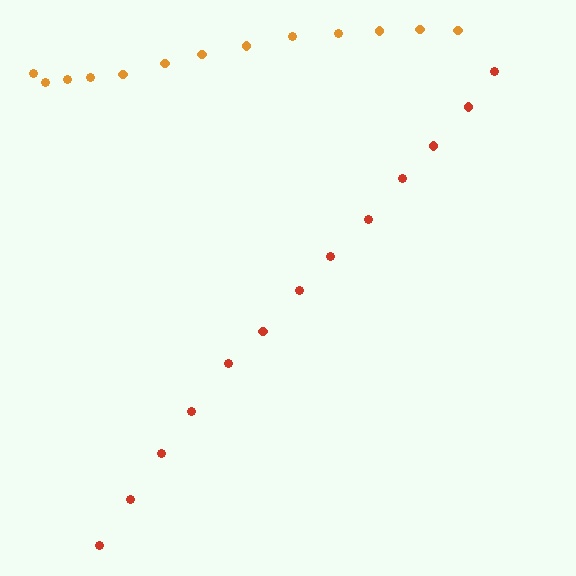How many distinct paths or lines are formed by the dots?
There are 2 distinct paths.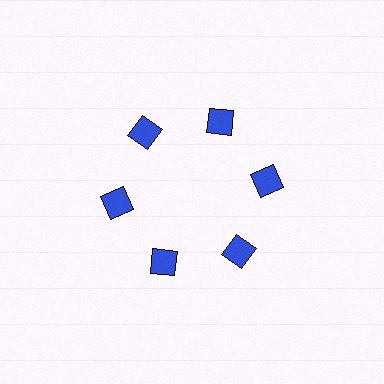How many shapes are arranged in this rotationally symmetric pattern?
There are 6 shapes, arranged in 6 groups of 1.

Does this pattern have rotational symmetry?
Yes, this pattern has 6-fold rotational symmetry. It looks the same after rotating 60 degrees around the center.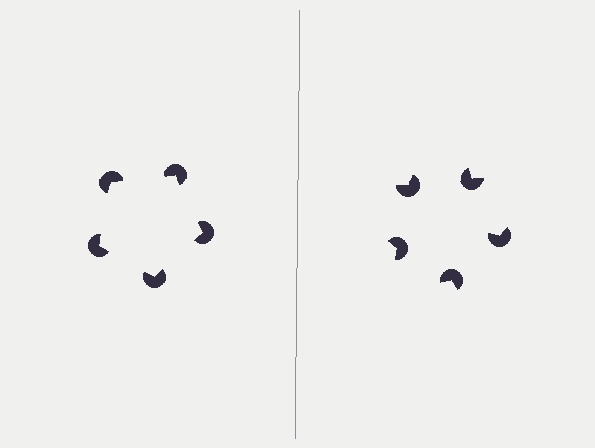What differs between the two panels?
The pac-man discs are positioned identically on both sides; only the wedge orientations differ. On the left they align to a pentagon; on the right they are misaligned.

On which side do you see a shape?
An illusory pentagon appears on the left side. On the right side the wedge cuts are rotated, so no coherent shape forms.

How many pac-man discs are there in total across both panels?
10 — 5 on each side.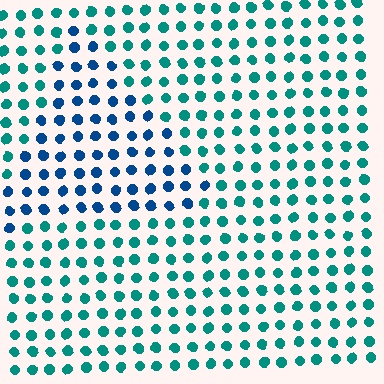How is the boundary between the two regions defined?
The boundary is defined purely by a slight shift in hue (about 38 degrees). Spacing, size, and orientation are identical on both sides.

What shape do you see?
I see a triangle.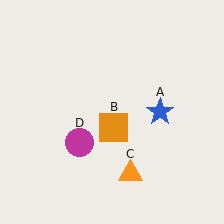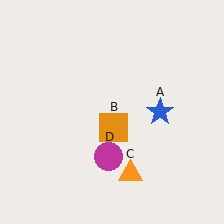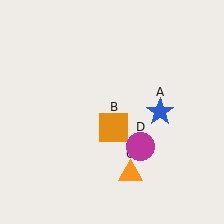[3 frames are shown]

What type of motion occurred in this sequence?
The magenta circle (object D) rotated counterclockwise around the center of the scene.